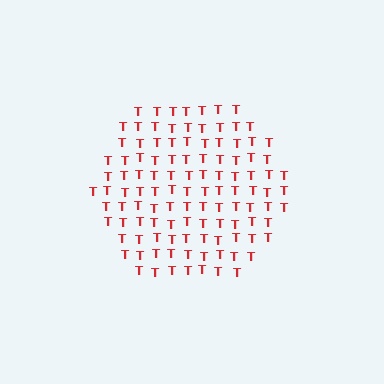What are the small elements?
The small elements are letter T's.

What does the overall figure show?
The overall figure shows a hexagon.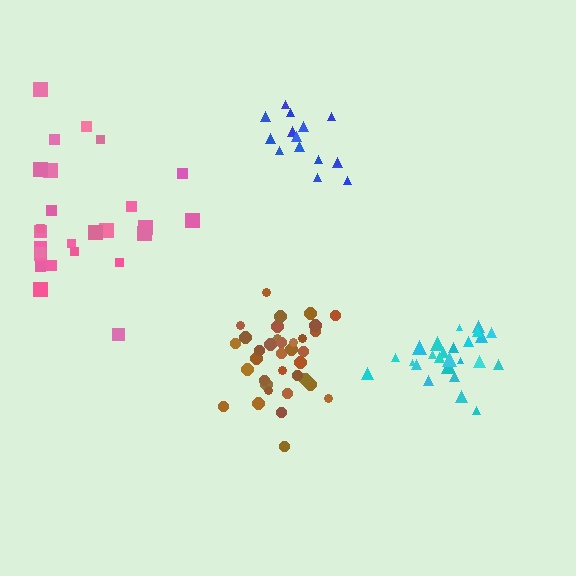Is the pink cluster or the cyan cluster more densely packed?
Cyan.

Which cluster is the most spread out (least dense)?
Pink.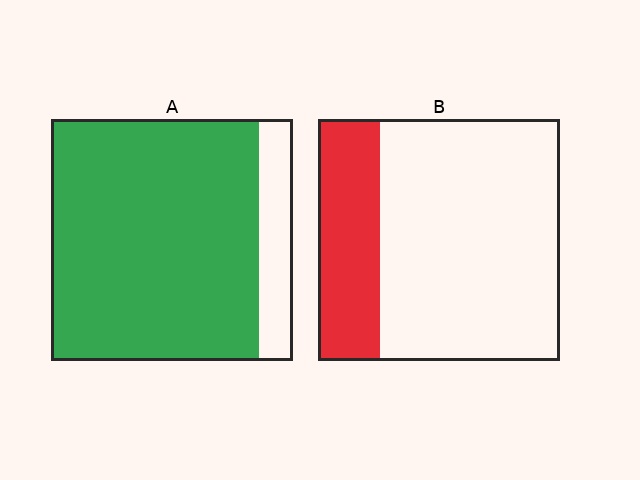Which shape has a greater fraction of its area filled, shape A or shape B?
Shape A.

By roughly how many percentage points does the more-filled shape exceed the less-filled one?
By roughly 60 percentage points (A over B).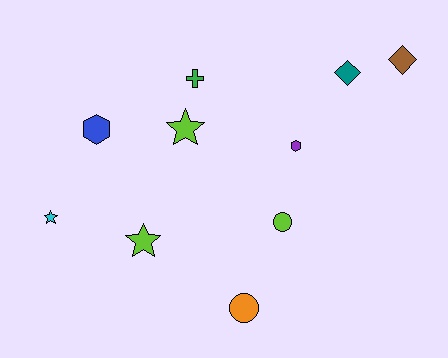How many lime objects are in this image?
There are 3 lime objects.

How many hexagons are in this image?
There are 2 hexagons.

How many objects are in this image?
There are 10 objects.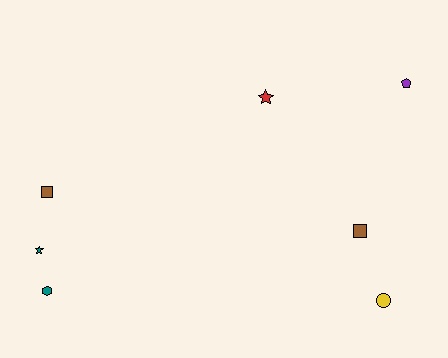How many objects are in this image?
There are 7 objects.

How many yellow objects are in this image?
There is 1 yellow object.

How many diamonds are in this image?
There are no diamonds.